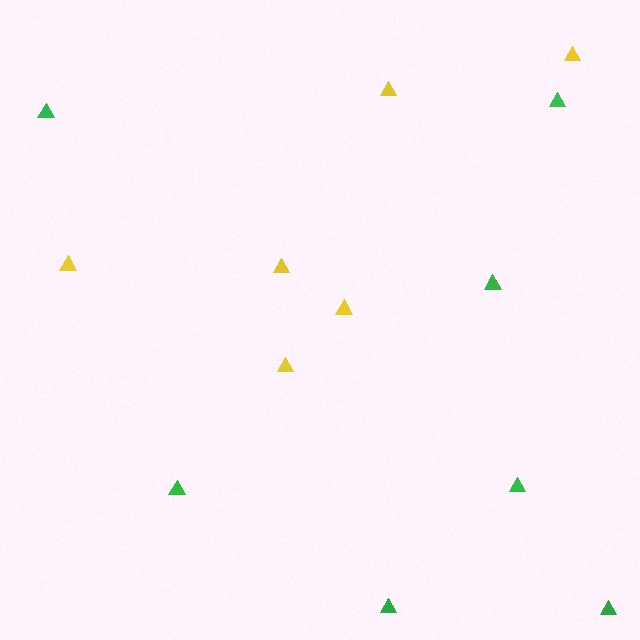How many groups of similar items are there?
There are 2 groups: one group of green triangles (7) and one group of yellow triangles (6).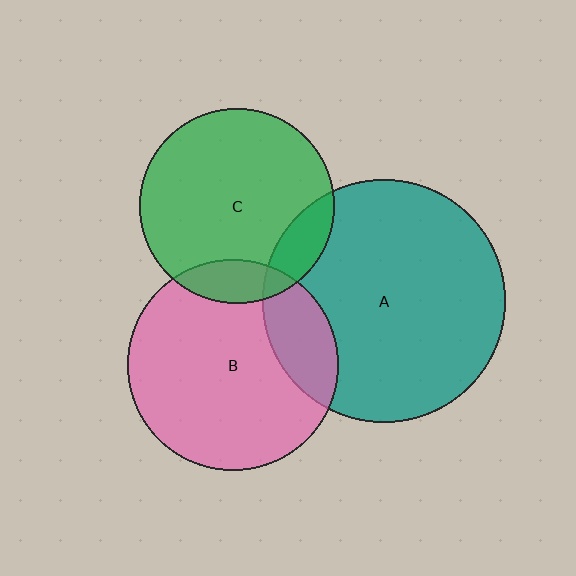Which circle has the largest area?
Circle A (teal).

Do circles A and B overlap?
Yes.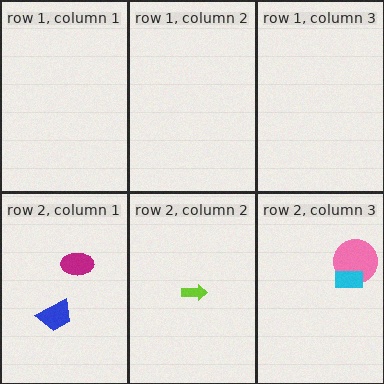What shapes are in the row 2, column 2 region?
The lime arrow.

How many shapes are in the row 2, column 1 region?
2.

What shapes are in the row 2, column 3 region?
The pink circle, the cyan rectangle.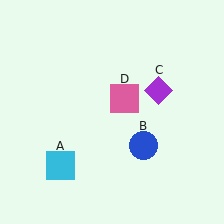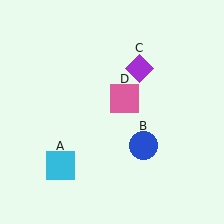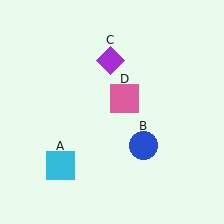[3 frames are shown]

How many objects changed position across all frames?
1 object changed position: purple diamond (object C).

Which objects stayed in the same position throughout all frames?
Cyan square (object A) and blue circle (object B) and pink square (object D) remained stationary.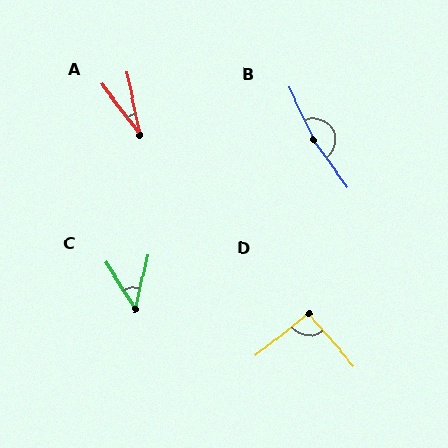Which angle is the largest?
B, at approximately 170 degrees.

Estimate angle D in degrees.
Approximately 92 degrees.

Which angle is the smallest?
A, at approximately 26 degrees.